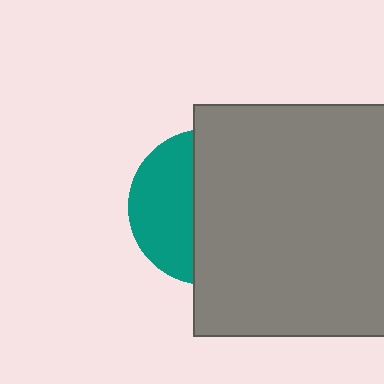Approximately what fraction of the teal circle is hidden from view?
Roughly 61% of the teal circle is hidden behind the gray rectangle.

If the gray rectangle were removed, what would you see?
You would see the complete teal circle.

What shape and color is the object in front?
The object in front is a gray rectangle.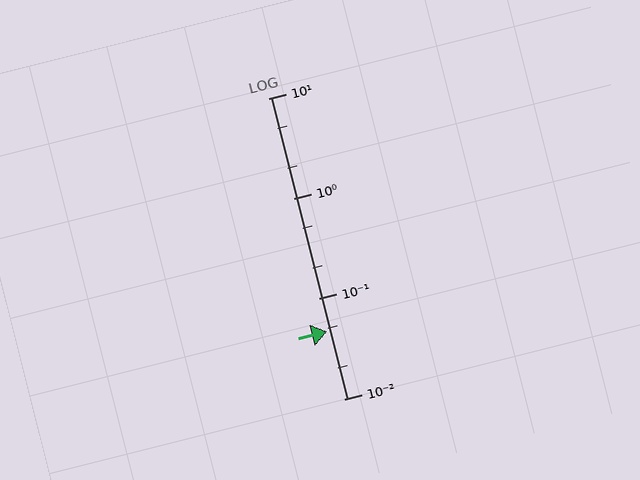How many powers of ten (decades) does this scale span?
The scale spans 3 decades, from 0.01 to 10.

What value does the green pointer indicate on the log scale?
The pointer indicates approximately 0.047.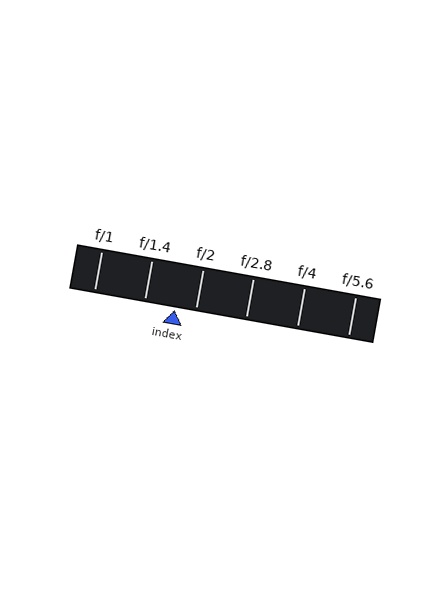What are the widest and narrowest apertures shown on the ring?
The widest aperture shown is f/1 and the narrowest is f/5.6.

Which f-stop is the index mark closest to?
The index mark is closest to f/2.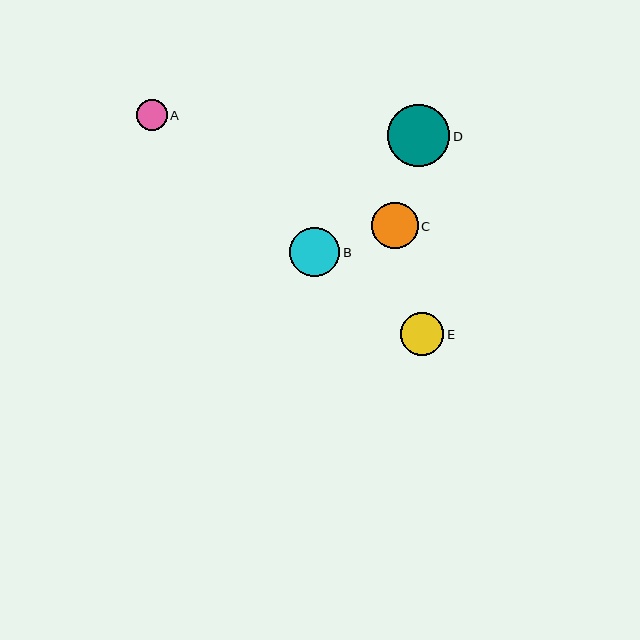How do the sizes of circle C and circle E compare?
Circle C and circle E are approximately the same size.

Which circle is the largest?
Circle D is the largest with a size of approximately 62 pixels.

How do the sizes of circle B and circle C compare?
Circle B and circle C are approximately the same size.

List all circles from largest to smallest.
From largest to smallest: D, B, C, E, A.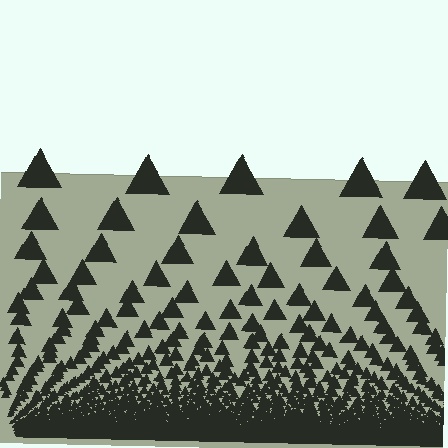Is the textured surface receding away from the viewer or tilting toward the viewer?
The surface appears to tilt toward the viewer. Texture elements get larger and sparser toward the top.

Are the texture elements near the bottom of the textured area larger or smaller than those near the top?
Smaller. The gradient is inverted — elements near the bottom are smaller and denser.